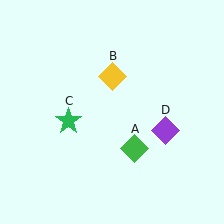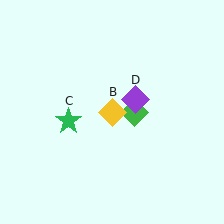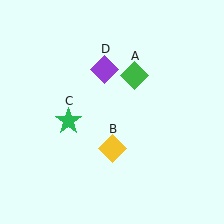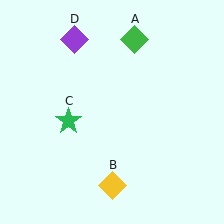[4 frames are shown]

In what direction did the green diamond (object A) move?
The green diamond (object A) moved up.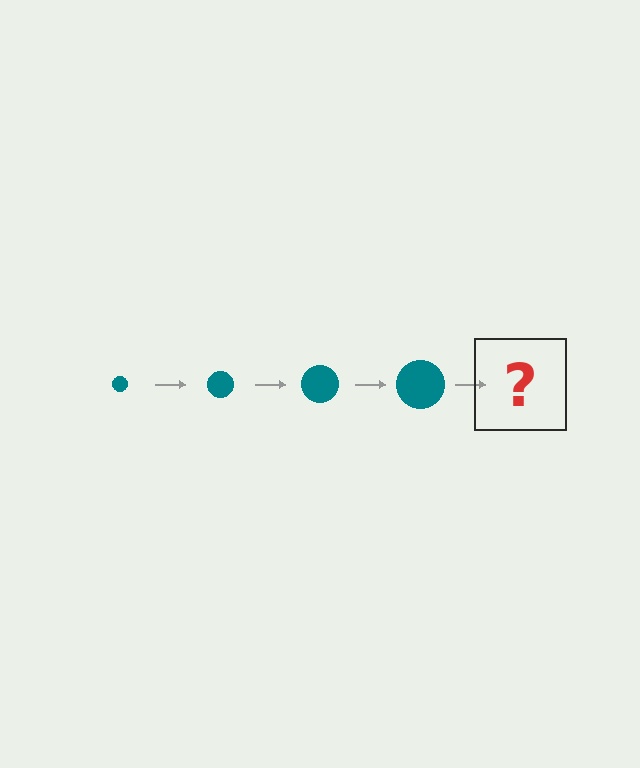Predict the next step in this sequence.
The next step is a teal circle, larger than the previous one.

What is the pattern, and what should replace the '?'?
The pattern is that the circle gets progressively larger each step. The '?' should be a teal circle, larger than the previous one.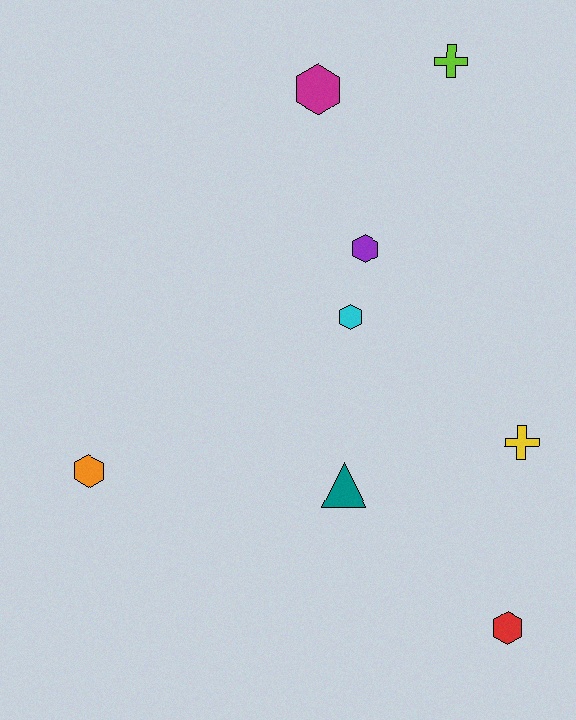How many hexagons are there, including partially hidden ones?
There are 5 hexagons.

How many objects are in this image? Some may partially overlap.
There are 8 objects.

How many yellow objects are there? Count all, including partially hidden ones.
There is 1 yellow object.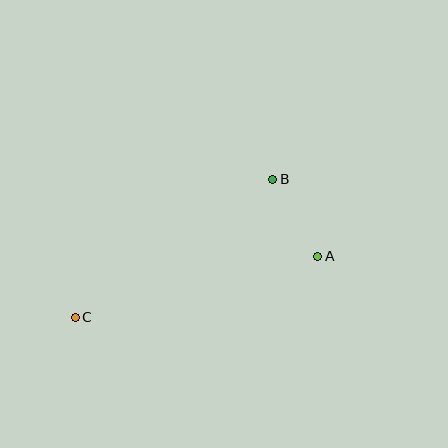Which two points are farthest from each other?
Points A and C are farthest from each other.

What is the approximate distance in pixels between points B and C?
The distance between B and C is approximately 241 pixels.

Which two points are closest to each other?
Points A and B are closest to each other.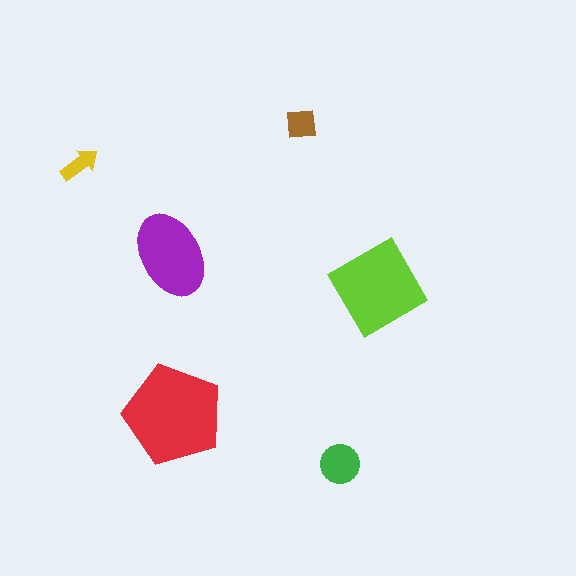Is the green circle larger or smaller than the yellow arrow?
Larger.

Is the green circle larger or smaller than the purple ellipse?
Smaller.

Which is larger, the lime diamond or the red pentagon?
The red pentagon.